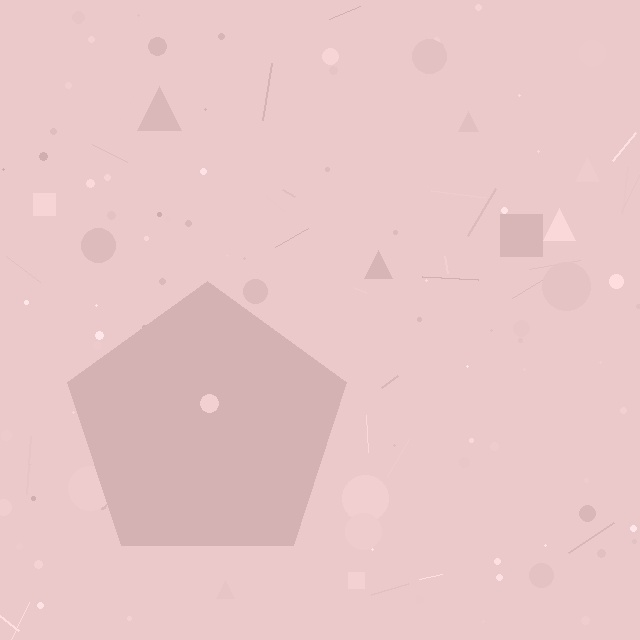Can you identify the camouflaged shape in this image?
The camouflaged shape is a pentagon.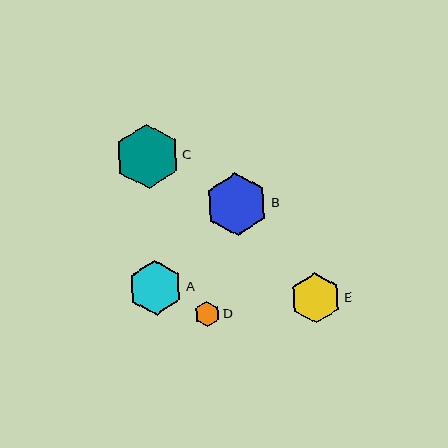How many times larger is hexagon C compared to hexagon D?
Hexagon C is approximately 2.6 times the size of hexagon D.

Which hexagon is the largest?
Hexagon C is the largest with a size of approximately 65 pixels.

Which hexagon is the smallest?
Hexagon D is the smallest with a size of approximately 25 pixels.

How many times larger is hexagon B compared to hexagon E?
Hexagon B is approximately 1.2 times the size of hexagon E.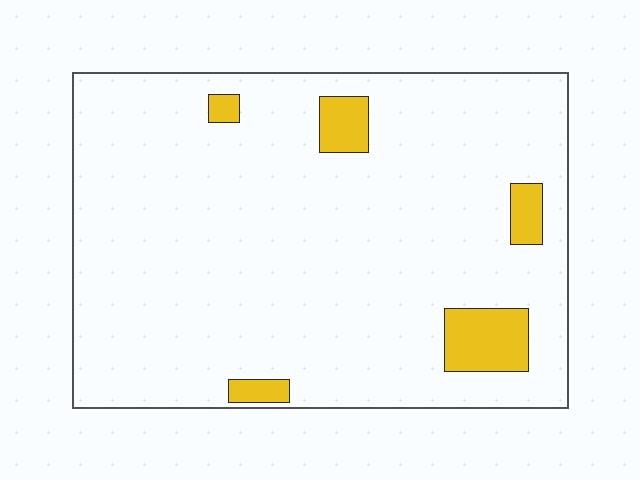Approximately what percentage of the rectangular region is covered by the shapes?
Approximately 10%.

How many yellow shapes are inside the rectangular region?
5.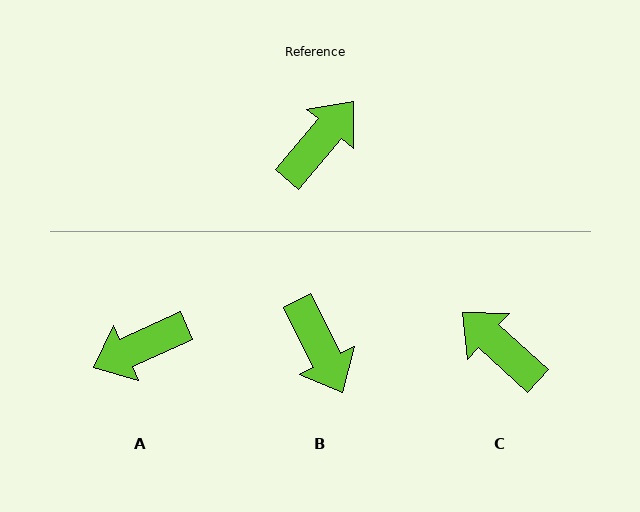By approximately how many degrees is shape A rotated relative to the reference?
Approximately 155 degrees counter-clockwise.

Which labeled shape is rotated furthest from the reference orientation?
A, about 155 degrees away.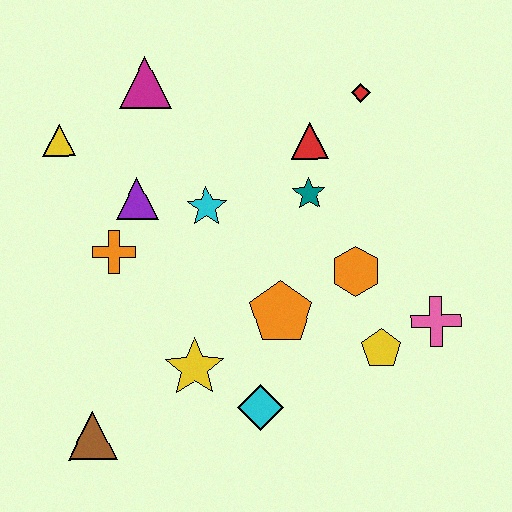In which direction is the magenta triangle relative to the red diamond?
The magenta triangle is to the left of the red diamond.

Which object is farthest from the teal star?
The brown triangle is farthest from the teal star.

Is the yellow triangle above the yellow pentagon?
Yes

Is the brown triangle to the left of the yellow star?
Yes